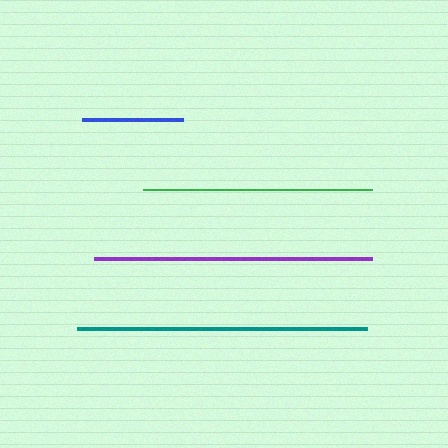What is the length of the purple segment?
The purple segment is approximately 278 pixels long.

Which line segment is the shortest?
The blue line is the shortest at approximately 101 pixels.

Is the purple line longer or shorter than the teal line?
The teal line is longer than the purple line.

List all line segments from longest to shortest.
From longest to shortest: teal, purple, green, blue.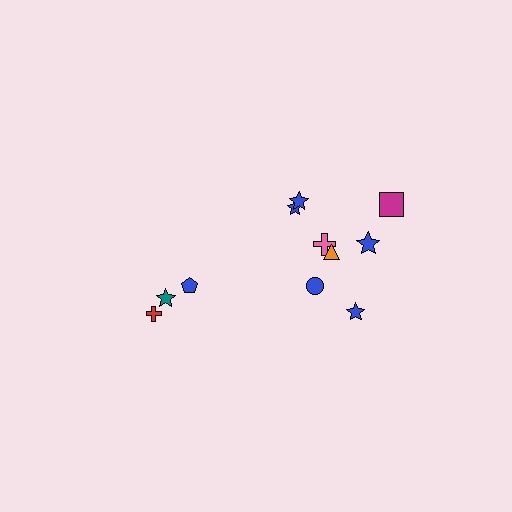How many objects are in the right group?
There are 8 objects.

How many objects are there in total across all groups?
There are 11 objects.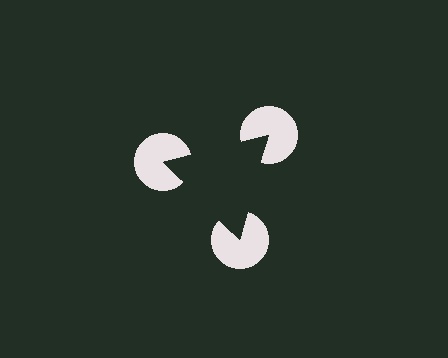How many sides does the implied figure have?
3 sides.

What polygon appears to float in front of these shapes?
An illusory triangle — its edges are inferred from the aligned wedge cuts in the pac-man discs, not physically drawn.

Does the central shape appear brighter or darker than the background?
It typically appears slightly darker than the background, even though no actual brightness change is drawn.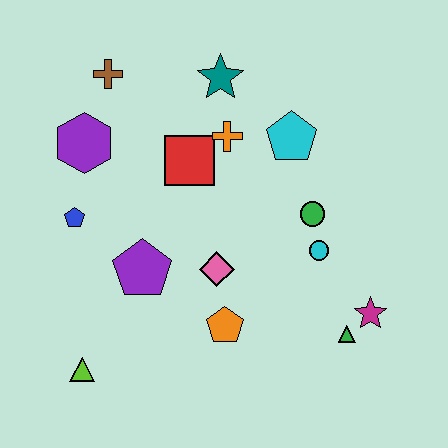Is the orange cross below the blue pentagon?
No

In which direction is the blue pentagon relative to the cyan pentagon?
The blue pentagon is to the left of the cyan pentagon.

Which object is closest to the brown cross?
The purple hexagon is closest to the brown cross.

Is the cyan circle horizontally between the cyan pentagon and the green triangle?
Yes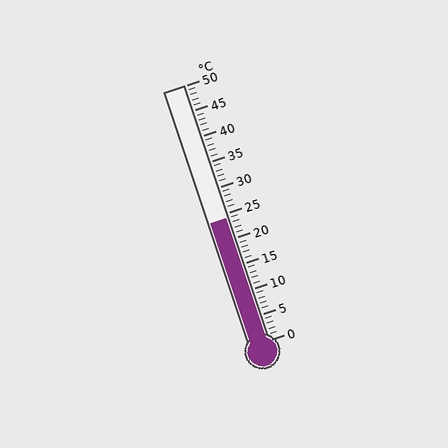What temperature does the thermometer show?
The thermometer shows approximately 24°C.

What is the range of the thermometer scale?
The thermometer scale ranges from 0°C to 50°C.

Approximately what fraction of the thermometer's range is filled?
The thermometer is filled to approximately 50% of its range.